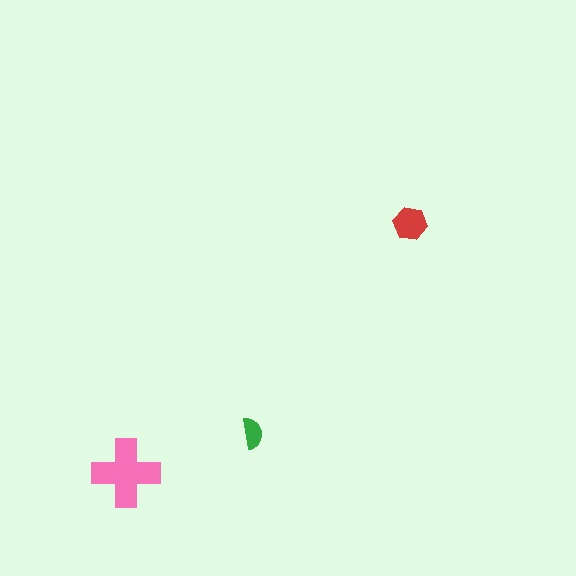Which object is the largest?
The pink cross.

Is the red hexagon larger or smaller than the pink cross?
Smaller.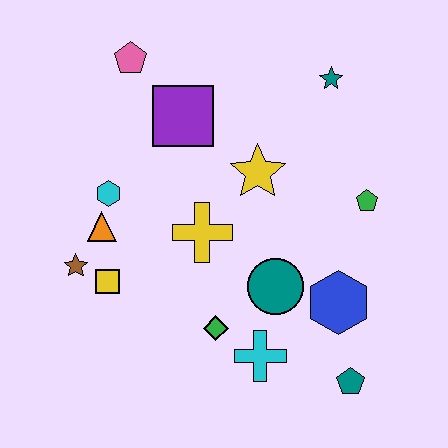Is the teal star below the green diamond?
No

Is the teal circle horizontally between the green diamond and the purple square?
No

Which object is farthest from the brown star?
The teal star is farthest from the brown star.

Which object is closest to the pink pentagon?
The purple square is closest to the pink pentagon.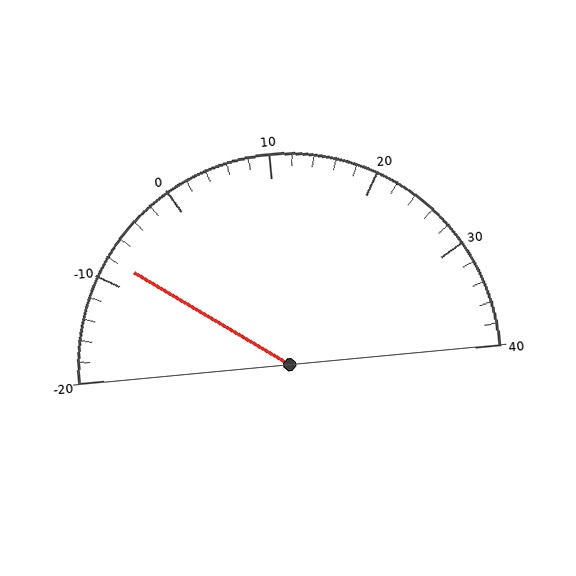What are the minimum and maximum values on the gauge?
The gauge ranges from -20 to 40.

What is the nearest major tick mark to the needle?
The nearest major tick mark is -10.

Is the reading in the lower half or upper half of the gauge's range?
The reading is in the lower half of the range (-20 to 40).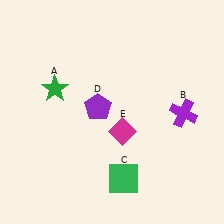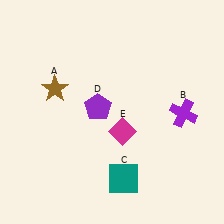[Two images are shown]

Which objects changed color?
A changed from green to brown. C changed from green to teal.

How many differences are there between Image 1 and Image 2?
There are 2 differences between the two images.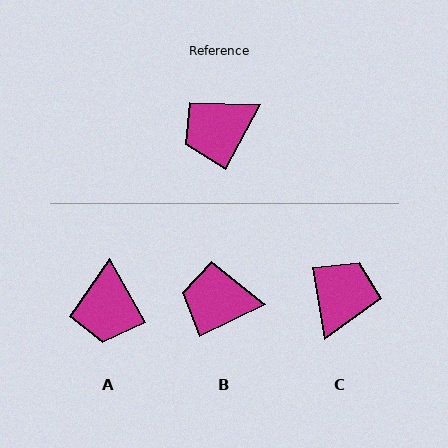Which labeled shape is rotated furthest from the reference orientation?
C, about 142 degrees away.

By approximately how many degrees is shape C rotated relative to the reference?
Approximately 142 degrees clockwise.